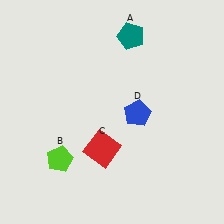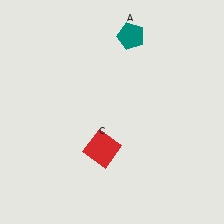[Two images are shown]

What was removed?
The lime pentagon (B), the blue pentagon (D) were removed in Image 2.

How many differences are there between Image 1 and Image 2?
There are 2 differences between the two images.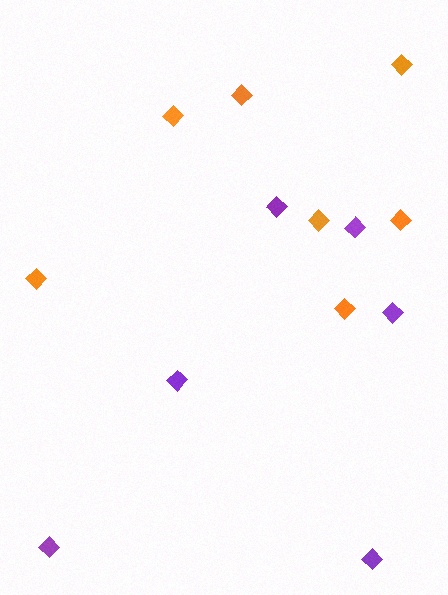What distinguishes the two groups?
There are 2 groups: one group of orange diamonds (7) and one group of purple diamonds (6).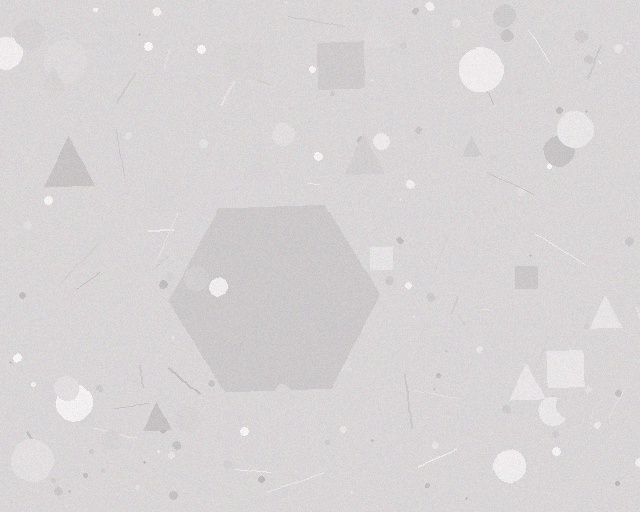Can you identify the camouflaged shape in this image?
The camouflaged shape is a hexagon.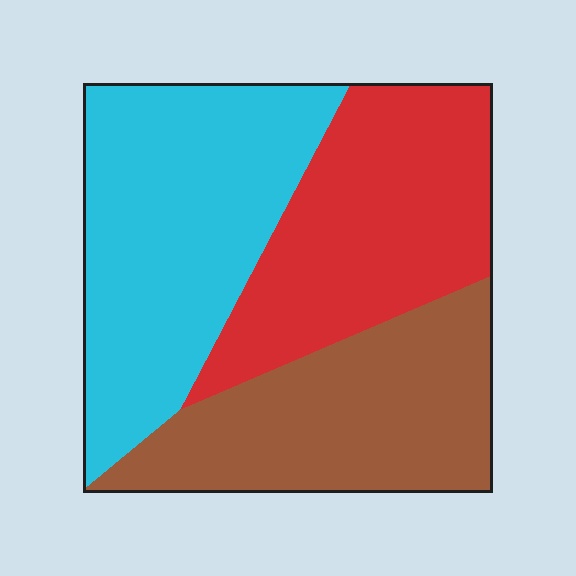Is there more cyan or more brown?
Cyan.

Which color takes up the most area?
Cyan, at roughly 40%.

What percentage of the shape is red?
Red covers around 30% of the shape.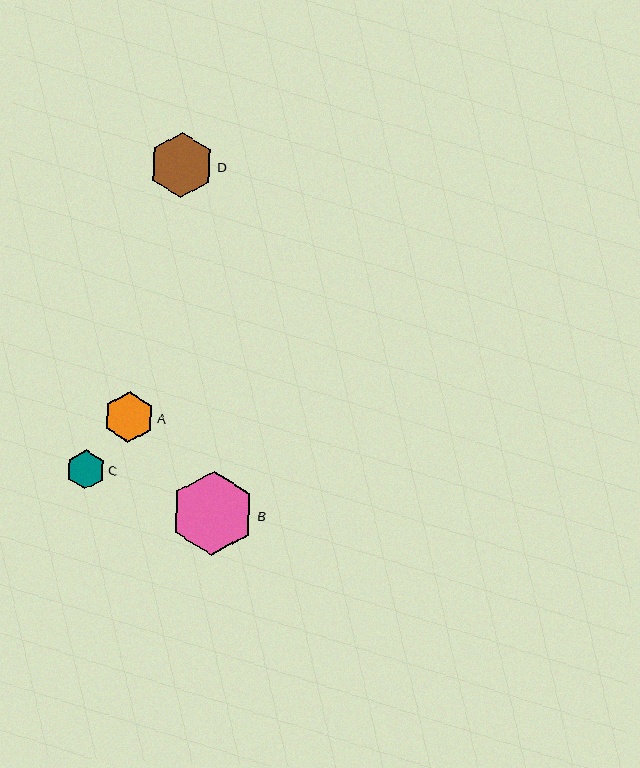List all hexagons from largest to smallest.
From largest to smallest: B, D, A, C.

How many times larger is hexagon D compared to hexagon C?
Hexagon D is approximately 1.7 times the size of hexagon C.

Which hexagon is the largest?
Hexagon B is the largest with a size of approximately 84 pixels.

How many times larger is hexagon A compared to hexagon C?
Hexagon A is approximately 1.3 times the size of hexagon C.